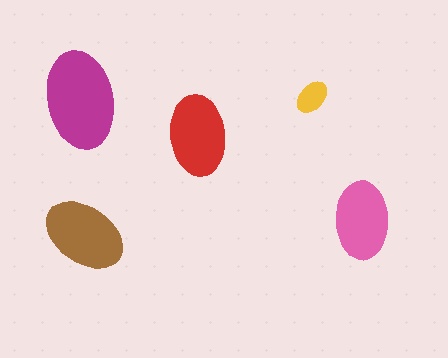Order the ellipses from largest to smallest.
the magenta one, the brown one, the red one, the pink one, the yellow one.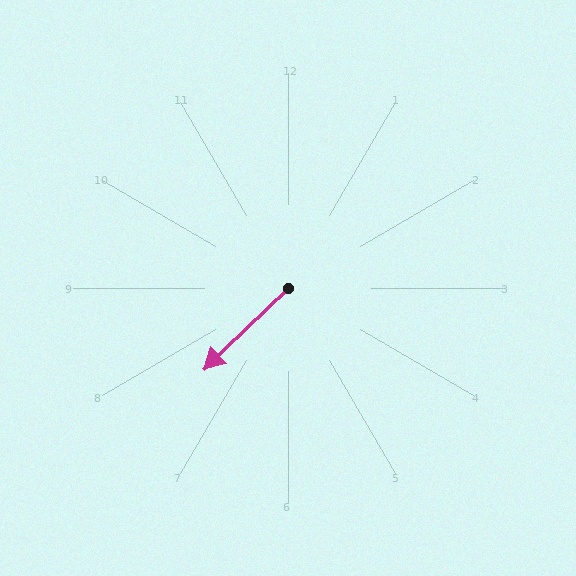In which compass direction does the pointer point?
Southwest.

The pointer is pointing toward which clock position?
Roughly 8 o'clock.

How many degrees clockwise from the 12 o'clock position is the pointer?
Approximately 226 degrees.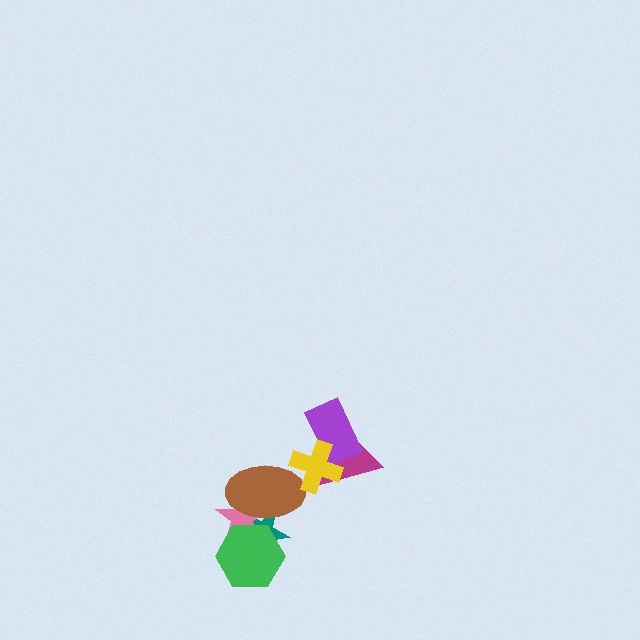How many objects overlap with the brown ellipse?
4 objects overlap with the brown ellipse.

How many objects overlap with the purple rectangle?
2 objects overlap with the purple rectangle.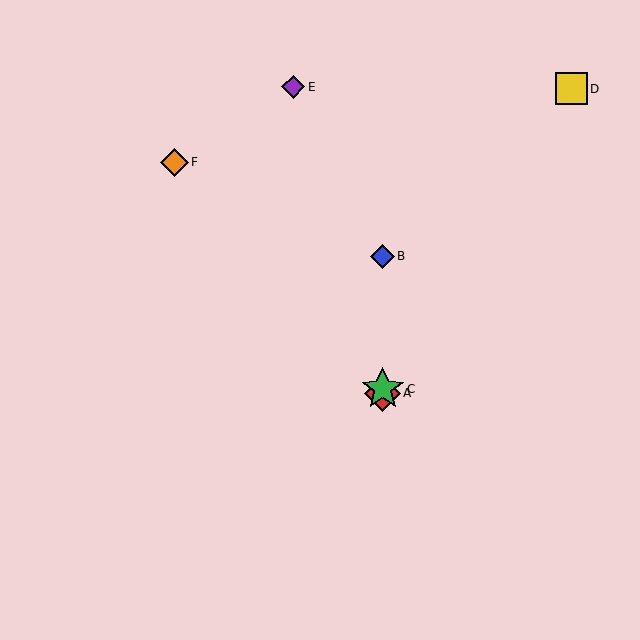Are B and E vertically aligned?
No, B is at x≈383 and E is at x≈293.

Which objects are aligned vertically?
Objects A, B, C are aligned vertically.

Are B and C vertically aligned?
Yes, both are at x≈383.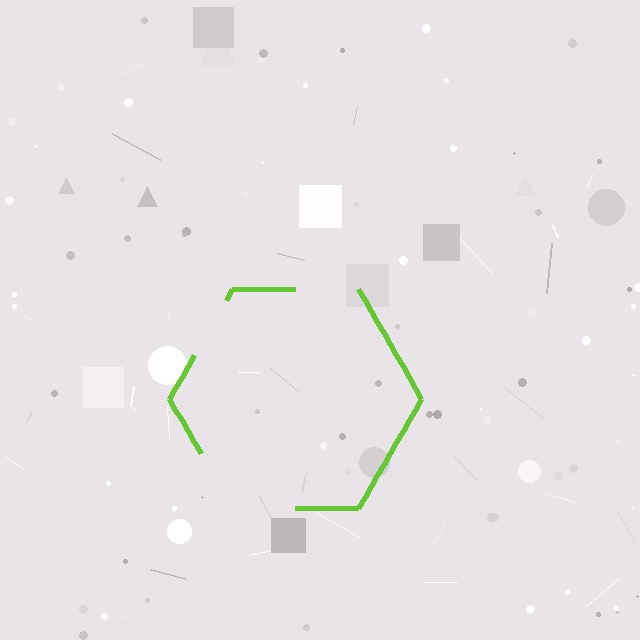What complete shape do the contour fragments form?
The contour fragments form a hexagon.